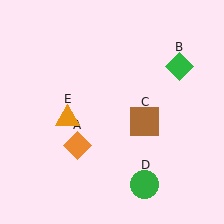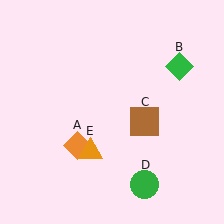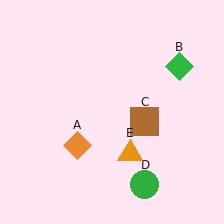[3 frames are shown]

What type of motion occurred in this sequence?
The orange triangle (object E) rotated counterclockwise around the center of the scene.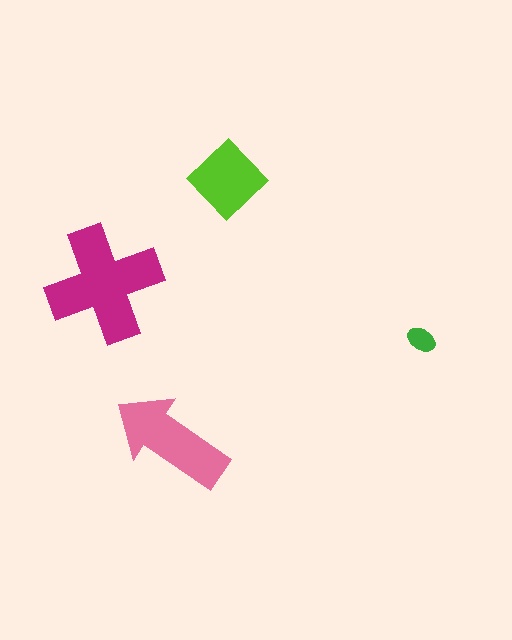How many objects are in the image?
There are 4 objects in the image.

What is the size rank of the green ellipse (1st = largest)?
4th.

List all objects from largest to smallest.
The magenta cross, the pink arrow, the lime diamond, the green ellipse.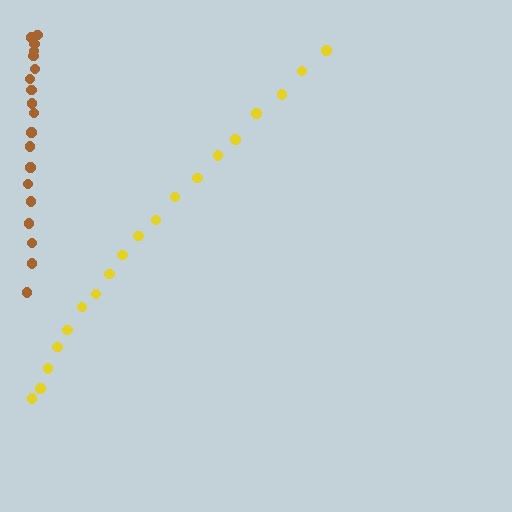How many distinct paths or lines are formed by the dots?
There are 2 distinct paths.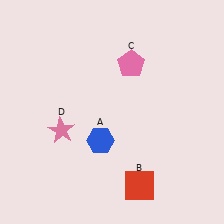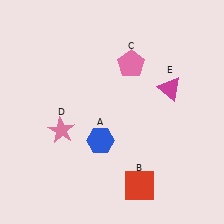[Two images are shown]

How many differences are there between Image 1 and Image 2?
There is 1 difference between the two images.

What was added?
A magenta triangle (E) was added in Image 2.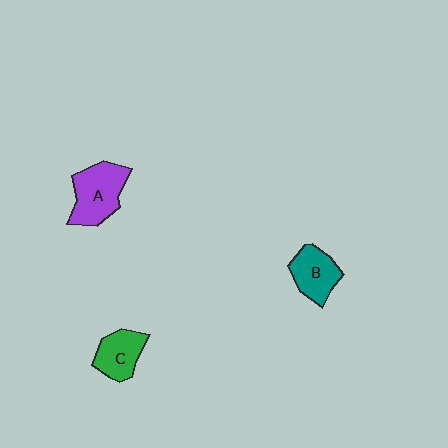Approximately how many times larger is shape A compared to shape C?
Approximately 1.4 times.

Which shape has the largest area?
Shape A (purple).